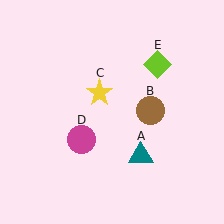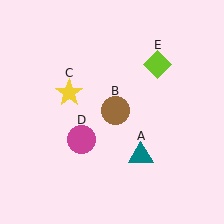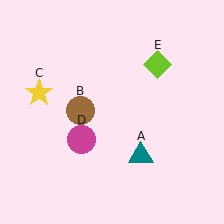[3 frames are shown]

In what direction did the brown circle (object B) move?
The brown circle (object B) moved left.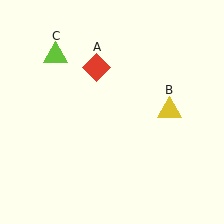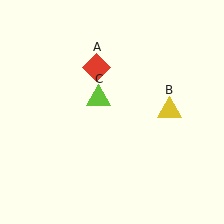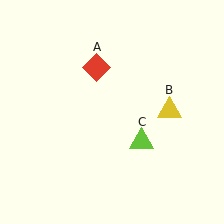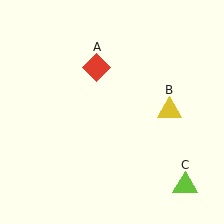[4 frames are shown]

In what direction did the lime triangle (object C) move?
The lime triangle (object C) moved down and to the right.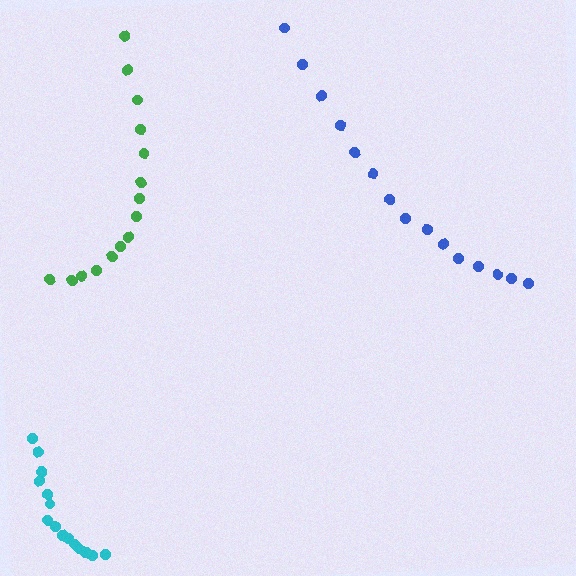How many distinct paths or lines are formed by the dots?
There are 3 distinct paths.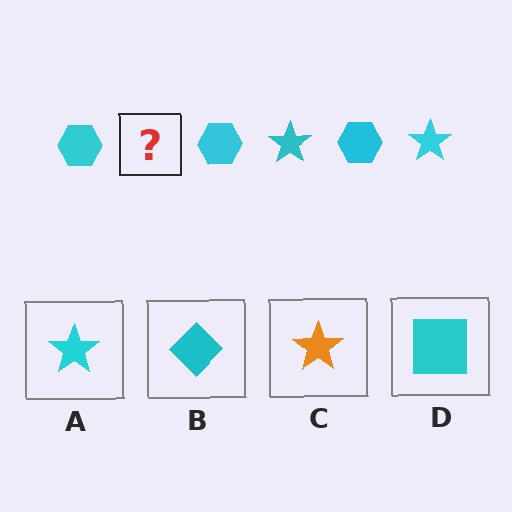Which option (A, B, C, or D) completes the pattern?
A.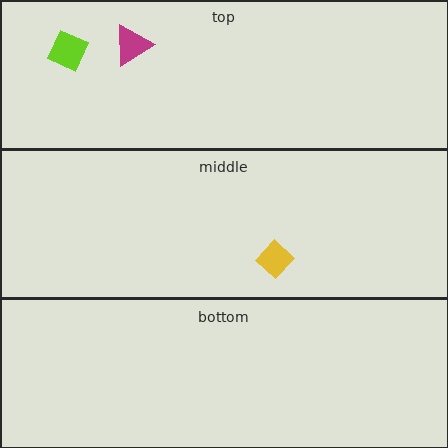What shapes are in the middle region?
The yellow diamond.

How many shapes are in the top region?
2.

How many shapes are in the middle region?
1.